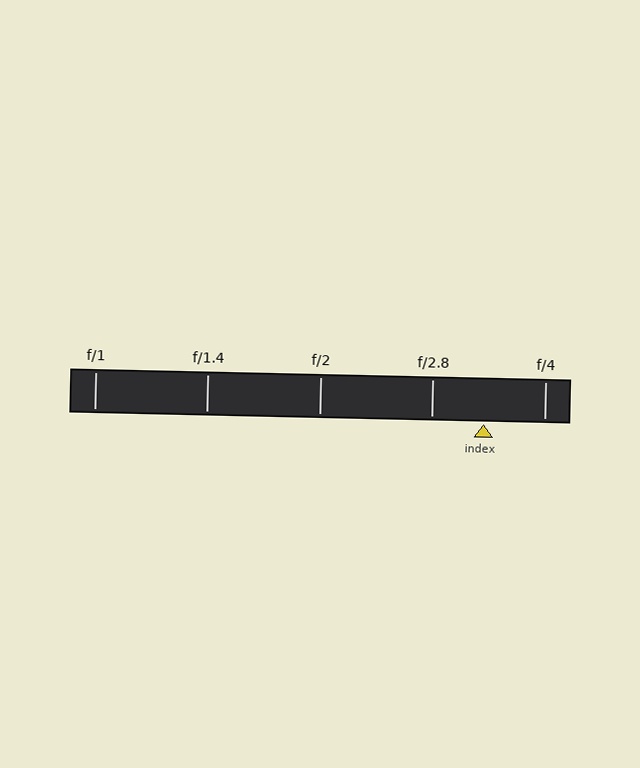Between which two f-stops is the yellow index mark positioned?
The index mark is between f/2.8 and f/4.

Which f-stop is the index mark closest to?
The index mark is closest to f/2.8.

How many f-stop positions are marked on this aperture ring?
There are 5 f-stop positions marked.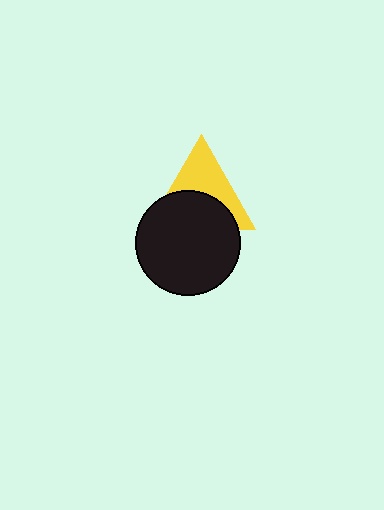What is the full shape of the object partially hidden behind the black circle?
The partially hidden object is a yellow triangle.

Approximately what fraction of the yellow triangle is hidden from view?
Roughly 51% of the yellow triangle is hidden behind the black circle.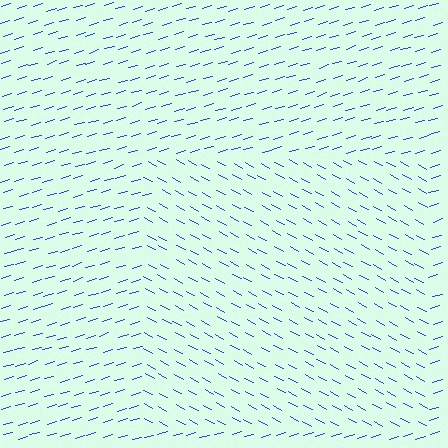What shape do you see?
I see a rectangle.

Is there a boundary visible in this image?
Yes, there is a texture boundary formed by a change in line orientation.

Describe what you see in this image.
The image is filled with small blue line segments. A rectangle region in the image has lines oriented differently from the surrounding lines, creating a visible texture boundary.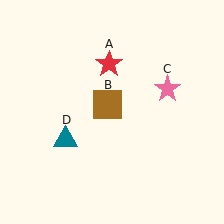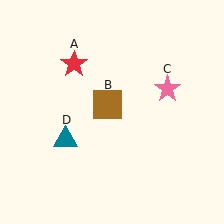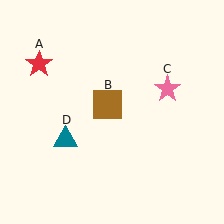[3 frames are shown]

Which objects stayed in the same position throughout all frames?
Brown square (object B) and pink star (object C) and teal triangle (object D) remained stationary.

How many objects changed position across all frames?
1 object changed position: red star (object A).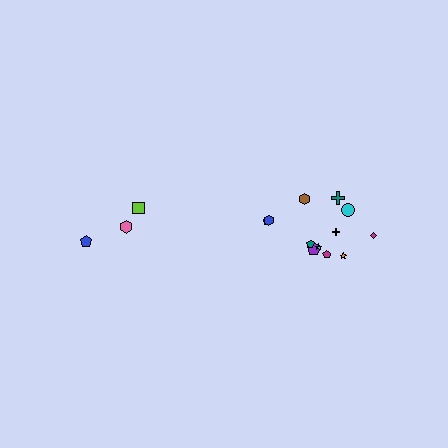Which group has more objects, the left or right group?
The right group.